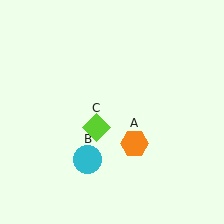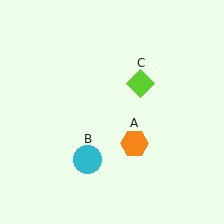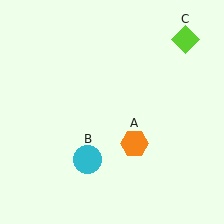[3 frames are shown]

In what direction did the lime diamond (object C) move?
The lime diamond (object C) moved up and to the right.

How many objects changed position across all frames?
1 object changed position: lime diamond (object C).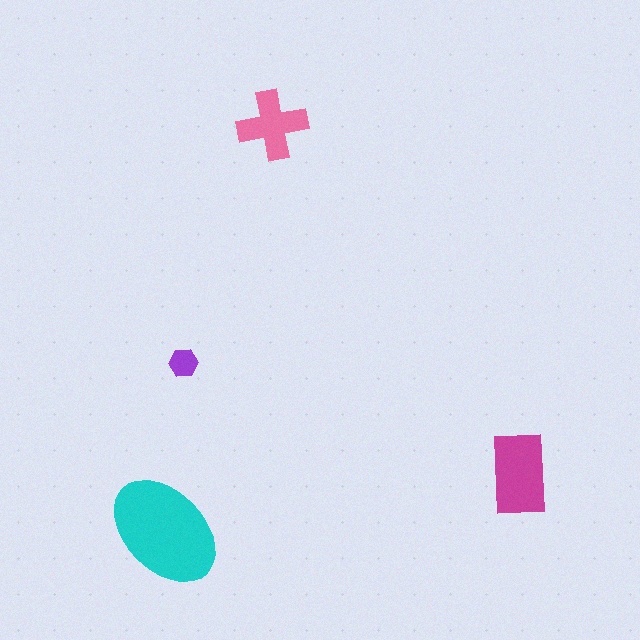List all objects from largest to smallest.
The cyan ellipse, the magenta rectangle, the pink cross, the purple hexagon.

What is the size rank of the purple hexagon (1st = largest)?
4th.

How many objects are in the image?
There are 4 objects in the image.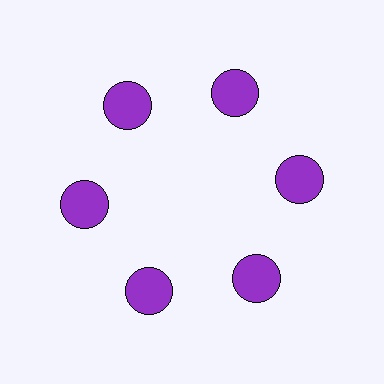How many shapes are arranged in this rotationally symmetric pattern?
There are 6 shapes, arranged in 6 groups of 1.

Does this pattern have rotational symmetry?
Yes, this pattern has 6-fold rotational symmetry. It looks the same after rotating 60 degrees around the center.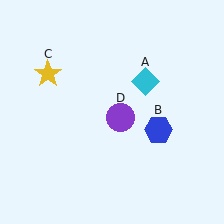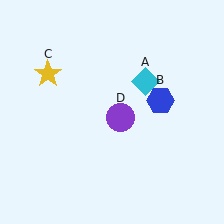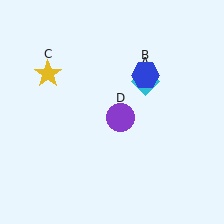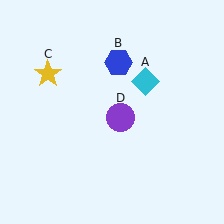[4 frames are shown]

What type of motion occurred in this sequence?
The blue hexagon (object B) rotated counterclockwise around the center of the scene.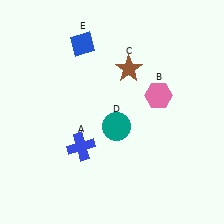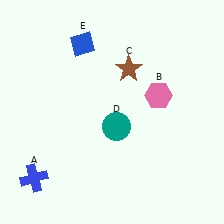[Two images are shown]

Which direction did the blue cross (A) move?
The blue cross (A) moved left.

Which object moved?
The blue cross (A) moved left.